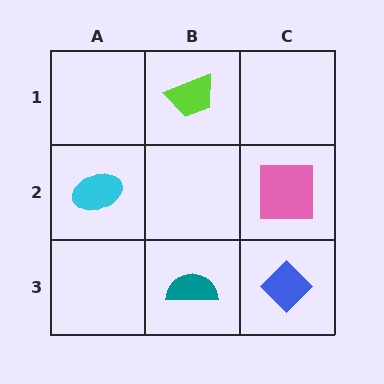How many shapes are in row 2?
2 shapes.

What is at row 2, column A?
A cyan ellipse.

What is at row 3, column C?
A blue diamond.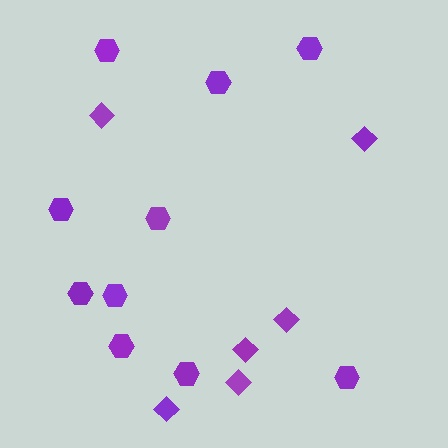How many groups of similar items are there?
There are 2 groups: one group of diamonds (6) and one group of hexagons (10).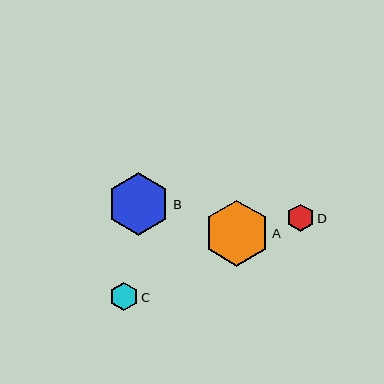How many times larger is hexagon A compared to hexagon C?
Hexagon A is approximately 2.3 times the size of hexagon C.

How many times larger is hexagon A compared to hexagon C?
Hexagon A is approximately 2.3 times the size of hexagon C.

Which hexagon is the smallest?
Hexagon D is the smallest with a size of approximately 27 pixels.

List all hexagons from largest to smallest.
From largest to smallest: A, B, C, D.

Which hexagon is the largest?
Hexagon A is the largest with a size of approximately 66 pixels.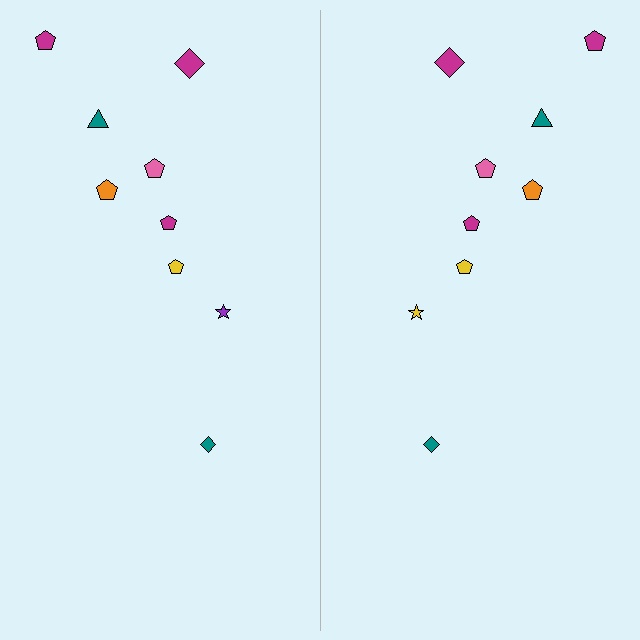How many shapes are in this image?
There are 18 shapes in this image.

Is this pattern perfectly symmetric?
No, the pattern is not perfectly symmetric. The yellow star on the right side breaks the symmetry — its mirror counterpart is purple.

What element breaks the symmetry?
The yellow star on the right side breaks the symmetry — its mirror counterpart is purple.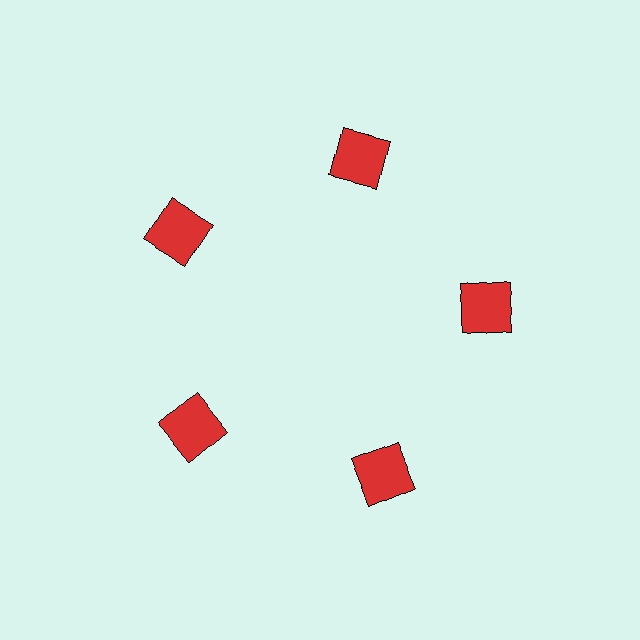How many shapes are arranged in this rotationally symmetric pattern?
There are 5 shapes, arranged in 5 groups of 1.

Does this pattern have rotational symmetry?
Yes, this pattern has 5-fold rotational symmetry. It looks the same after rotating 72 degrees around the center.